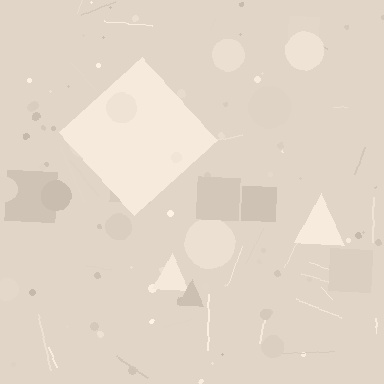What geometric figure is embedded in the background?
A diamond is embedded in the background.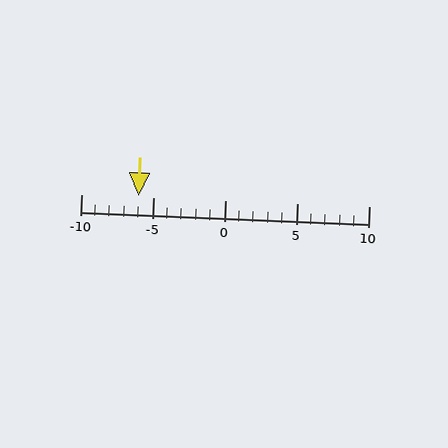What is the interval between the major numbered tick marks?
The major tick marks are spaced 5 units apart.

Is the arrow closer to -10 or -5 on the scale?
The arrow is closer to -5.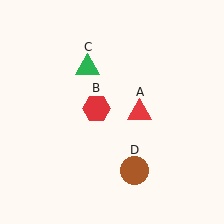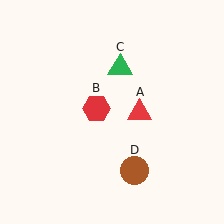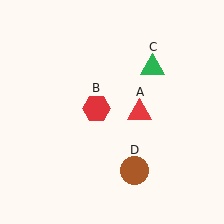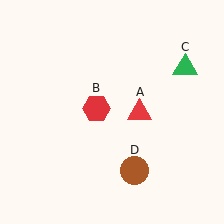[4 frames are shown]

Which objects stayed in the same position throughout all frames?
Red triangle (object A) and red hexagon (object B) and brown circle (object D) remained stationary.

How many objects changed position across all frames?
1 object changed position: green triangle (object C).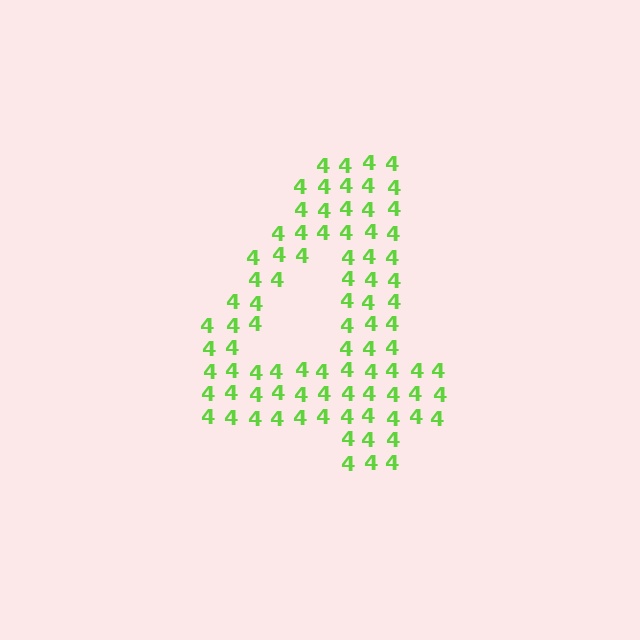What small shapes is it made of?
It is made of small digit 4's.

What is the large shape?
The large shape is the digit 4.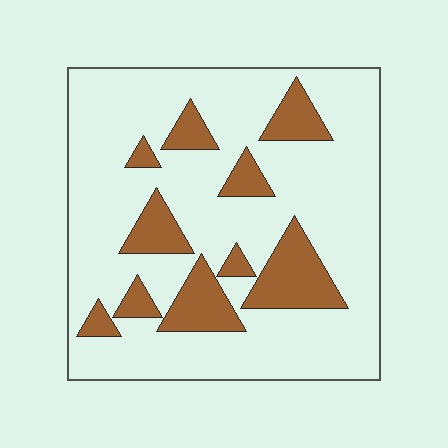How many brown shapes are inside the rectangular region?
10.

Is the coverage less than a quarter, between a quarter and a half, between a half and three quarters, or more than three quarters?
Less than a quarter.